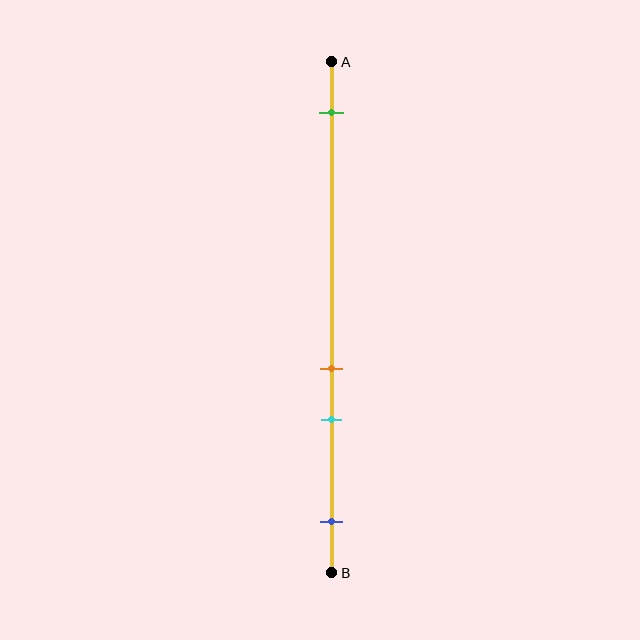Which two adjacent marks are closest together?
The orange and cyan marks are the closest adjacent pair.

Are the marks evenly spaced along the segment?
No, the marks are not evenly spaced.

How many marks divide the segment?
There are 4 marks dividing the segment.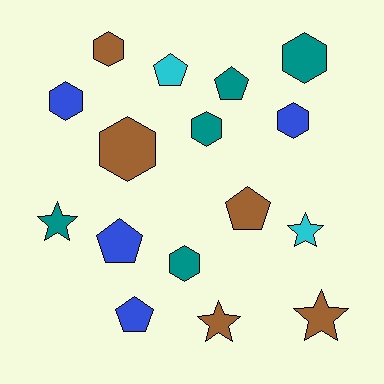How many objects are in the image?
There are 16 objects.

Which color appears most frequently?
Teal, with 5 objects.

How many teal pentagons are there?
There is 1 teal pentagon.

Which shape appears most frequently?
Hexagon, with 7 objects.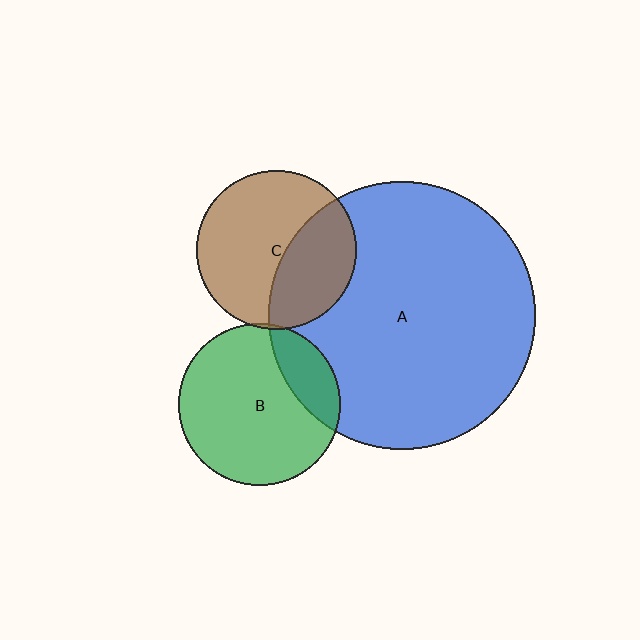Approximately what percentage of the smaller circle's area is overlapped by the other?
Approximately 40%.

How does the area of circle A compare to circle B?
Approximately 2.7 times.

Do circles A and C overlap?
Yes.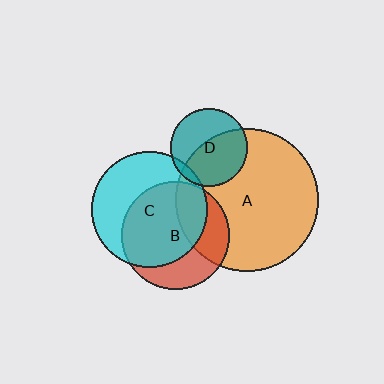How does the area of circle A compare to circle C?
Approximately 1.5 times.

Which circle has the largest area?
Circle A (orange).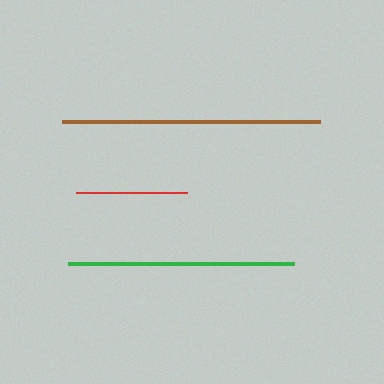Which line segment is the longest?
The brown line is the longest at approximately 258 pixels.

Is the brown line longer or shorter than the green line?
The brown line is longer than the green line.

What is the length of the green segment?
The green segment is approximately 226 pixels long.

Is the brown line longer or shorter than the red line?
The brown line is longer than the red line.